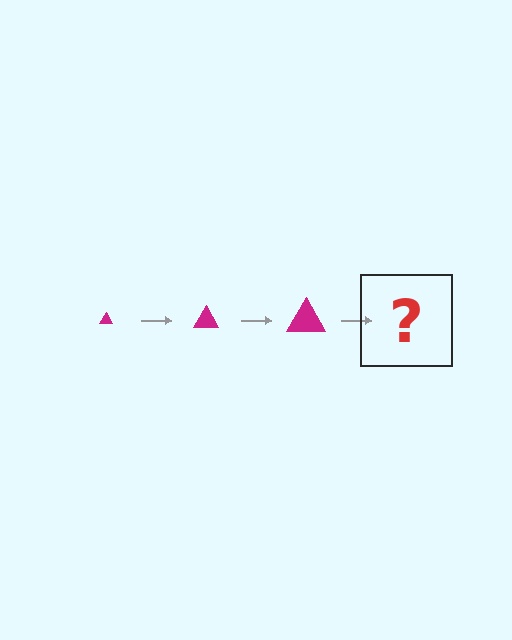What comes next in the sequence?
The next element should be a magenta triangle, larger than the previous one.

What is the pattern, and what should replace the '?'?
The pattern is that the triangle gets progressively larger each step. The '?' should be a magenta triangle, larger than the previous one.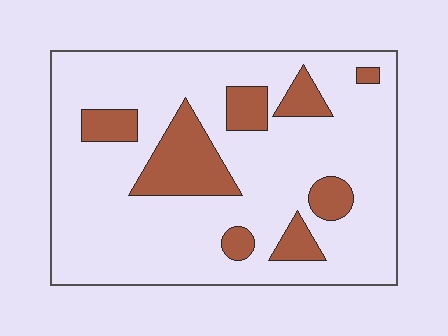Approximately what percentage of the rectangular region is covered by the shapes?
Approximately 20%.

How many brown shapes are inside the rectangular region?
8.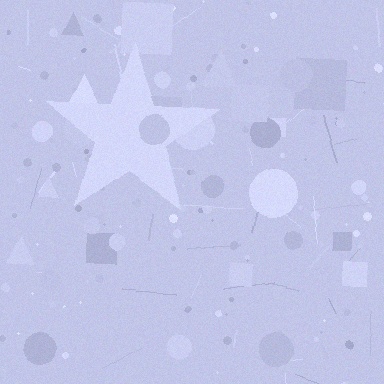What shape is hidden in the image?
A star is hidden in the image.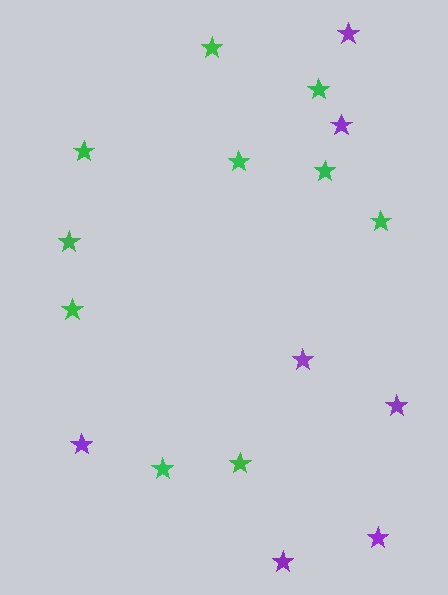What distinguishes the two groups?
There are 2 groups: one group of purple stars (7) and one group of green stars (10).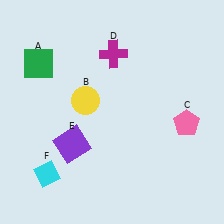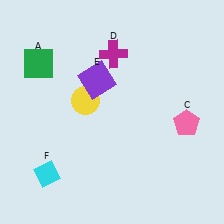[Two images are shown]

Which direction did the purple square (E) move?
The purple square (E) moved up.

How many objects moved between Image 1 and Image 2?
1 object moved between the two images.